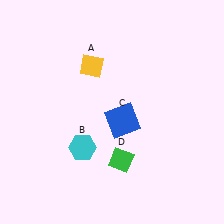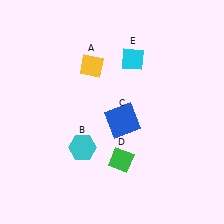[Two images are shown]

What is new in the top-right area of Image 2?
A cyan diamond (E) was added in the top-right area of Image 2.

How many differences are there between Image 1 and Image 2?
There is 1 difference between the two images.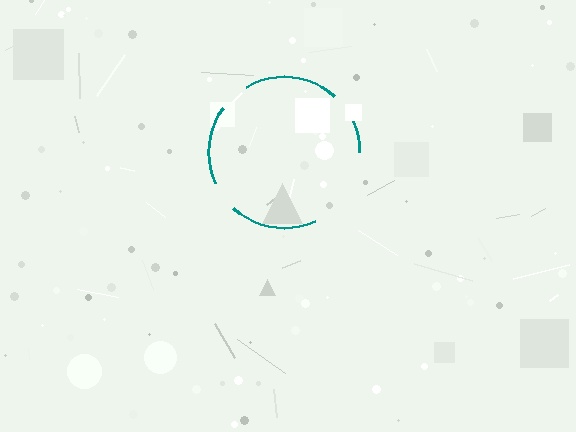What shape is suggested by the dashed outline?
The dashed outline suggests a circle.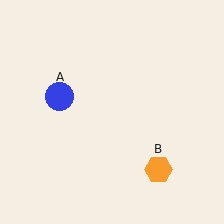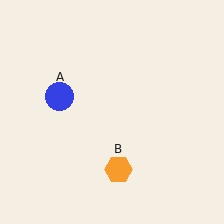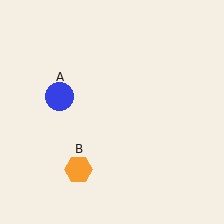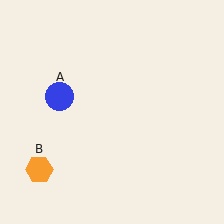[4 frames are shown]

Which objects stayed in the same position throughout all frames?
Blue circle (object A) remained stationary.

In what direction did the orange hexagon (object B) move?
The orange hexagon (object B) moved left.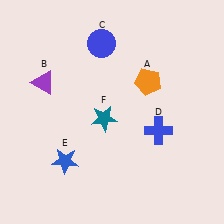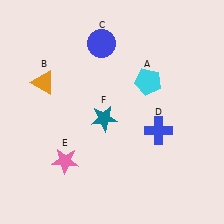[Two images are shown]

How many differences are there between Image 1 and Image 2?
There are 3 differences between the two images.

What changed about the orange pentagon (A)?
In Image 1, A is orange. In Image 2, it changed to cyan.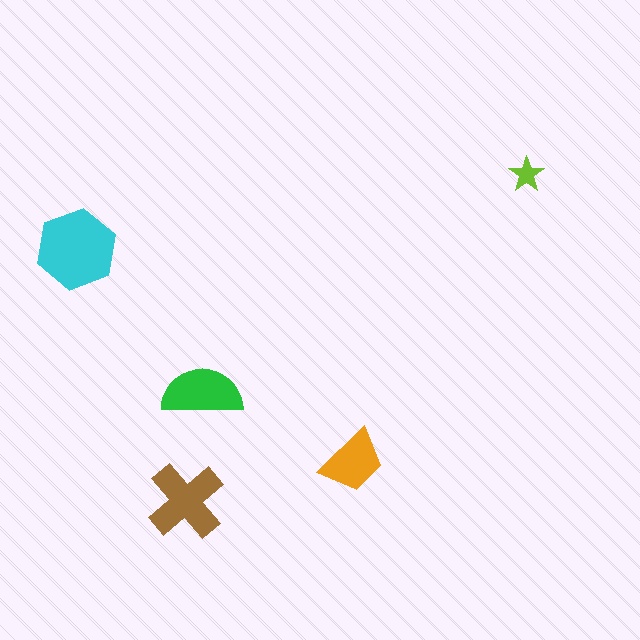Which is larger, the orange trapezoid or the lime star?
The orange trapezoid.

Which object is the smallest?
The lime star.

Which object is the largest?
The cyan hexagon.